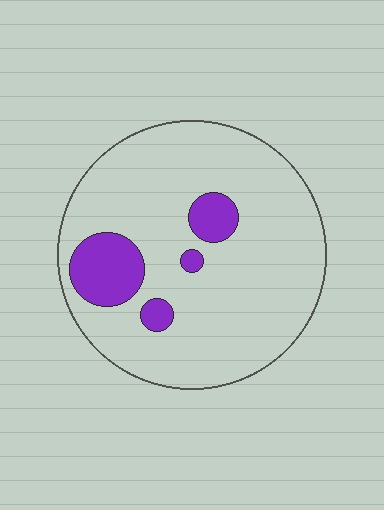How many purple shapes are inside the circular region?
4.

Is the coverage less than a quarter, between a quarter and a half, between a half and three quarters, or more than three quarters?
Less than a quarter.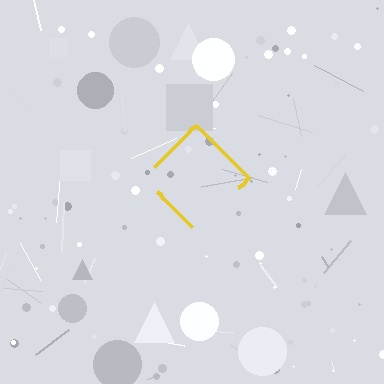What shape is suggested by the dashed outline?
The dashed outline suggests a diamond.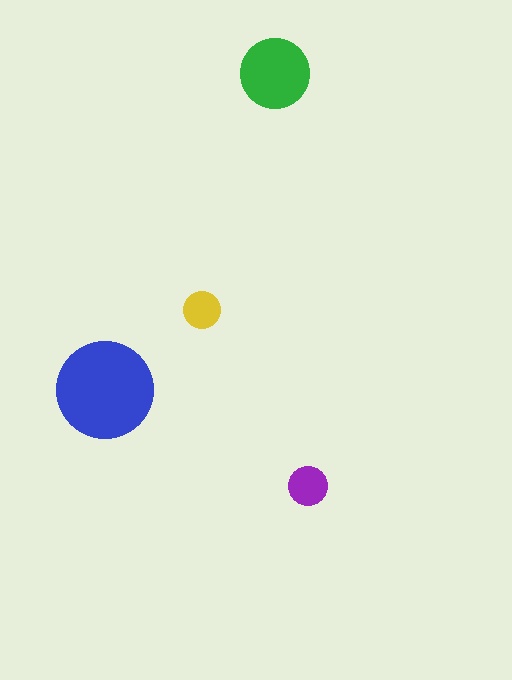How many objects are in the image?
There are 4 objects in the image.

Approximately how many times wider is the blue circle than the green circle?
About 1.5 times wider.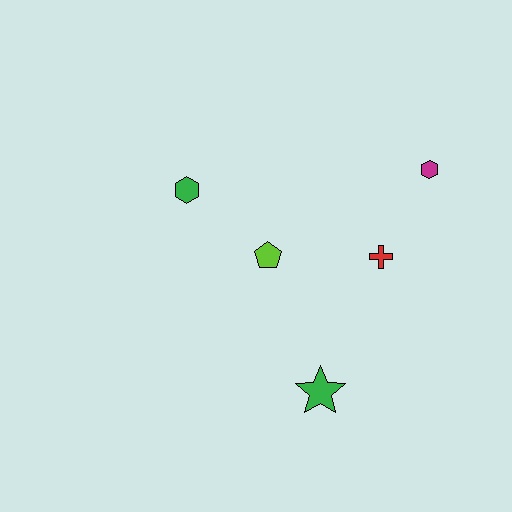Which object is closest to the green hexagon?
The lime pentagon is closest to the green hexagon.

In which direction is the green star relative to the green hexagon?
The green star is below the green hexagon.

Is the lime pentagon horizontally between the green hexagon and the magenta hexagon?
Yes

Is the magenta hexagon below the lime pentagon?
No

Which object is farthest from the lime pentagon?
The magenta hexagon is farthest from the lime pentagon.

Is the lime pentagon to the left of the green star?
Yes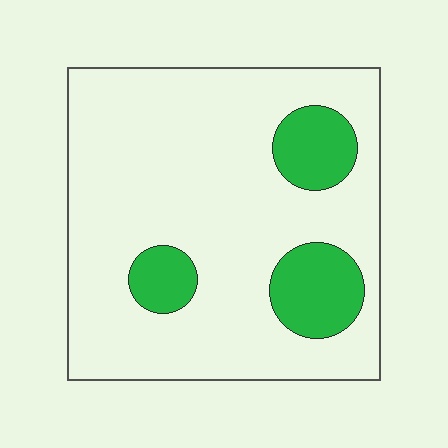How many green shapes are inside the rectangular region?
3.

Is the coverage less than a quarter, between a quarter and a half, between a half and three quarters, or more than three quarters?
Less than a quarter.